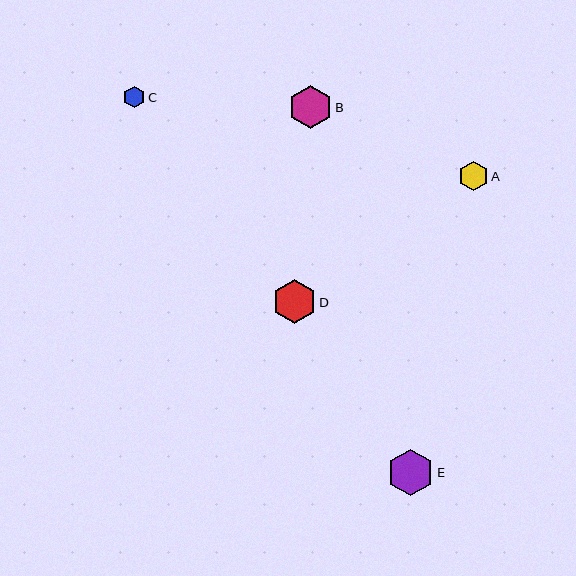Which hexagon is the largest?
Hexagon E is the largest with a size of approximately 46 pixels.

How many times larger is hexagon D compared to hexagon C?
Hexagon D is approximately 2.0 times the size of hexagon C.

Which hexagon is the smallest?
Hexagon C is the smallest with a size of approximately 22 pixels.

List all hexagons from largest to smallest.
From largest to smallest: E, D, B, A, C.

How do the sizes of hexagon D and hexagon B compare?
Hexagon D and hexagon B are approximately the same size.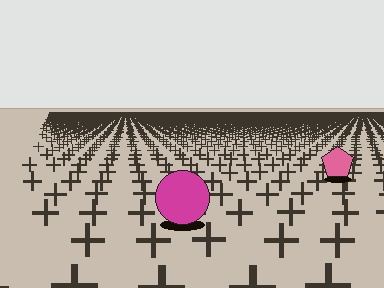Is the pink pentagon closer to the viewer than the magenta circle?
No. The magenta circle is closer — you can tell from the texture gradient: the ground texture is coarser near it.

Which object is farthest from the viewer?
The pink pentagon is farthest from the viewer. It appears smaller and the ground texture around it is denser.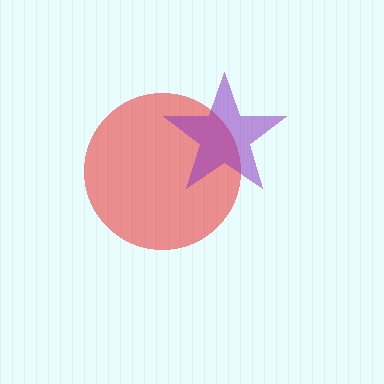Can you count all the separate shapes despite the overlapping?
Yes, there are 2 separate shapes.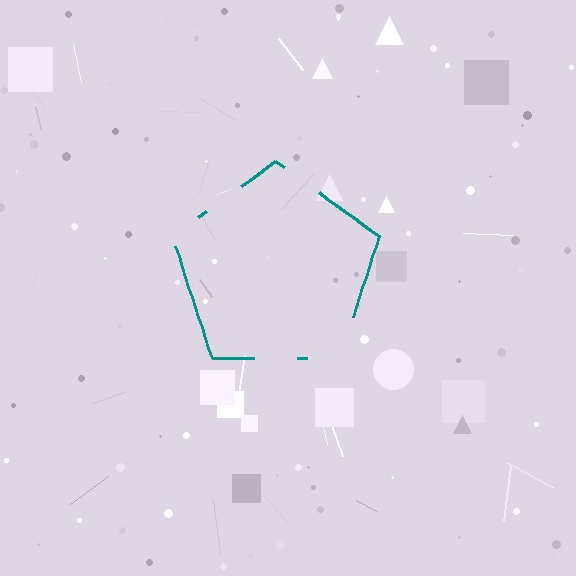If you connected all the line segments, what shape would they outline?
They would outline a pentagon.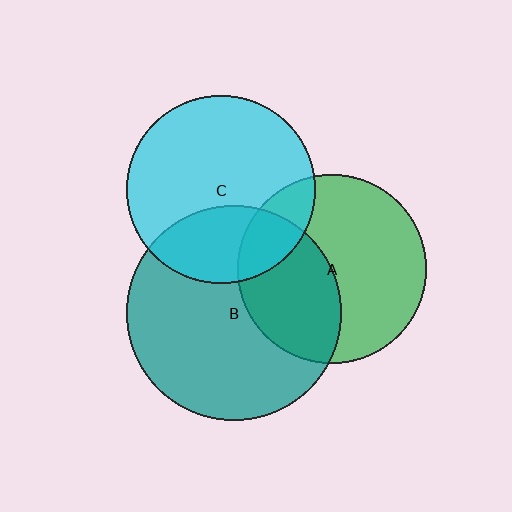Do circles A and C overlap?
Yes.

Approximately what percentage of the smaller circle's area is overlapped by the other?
Approximately 15%.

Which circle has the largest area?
Circle B (teal).